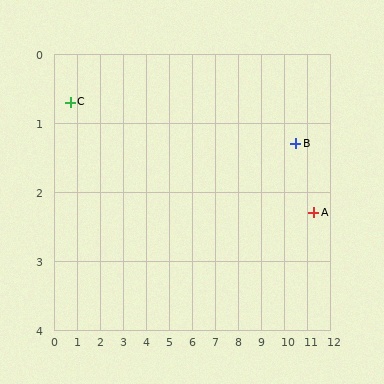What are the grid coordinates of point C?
Point C is at approximately (0.7, 0.7).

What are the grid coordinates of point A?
Point A is at approximately (11.3, 2.3).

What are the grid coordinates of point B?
Point B is at approximately (10.5, 1.3).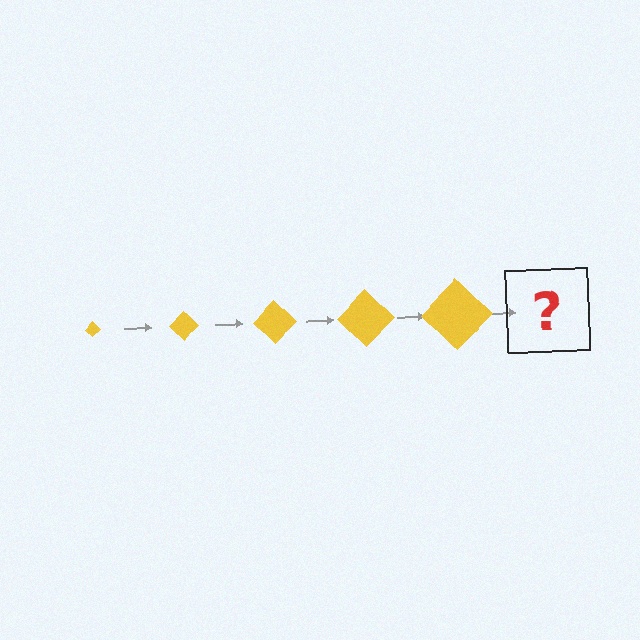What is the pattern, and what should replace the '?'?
The pattern is that the diamond gets progressively larger each step. The '?' should be a yellow diamond, larger than the previous one.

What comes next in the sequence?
The next element should be a yellow diamond, larger than the previous one.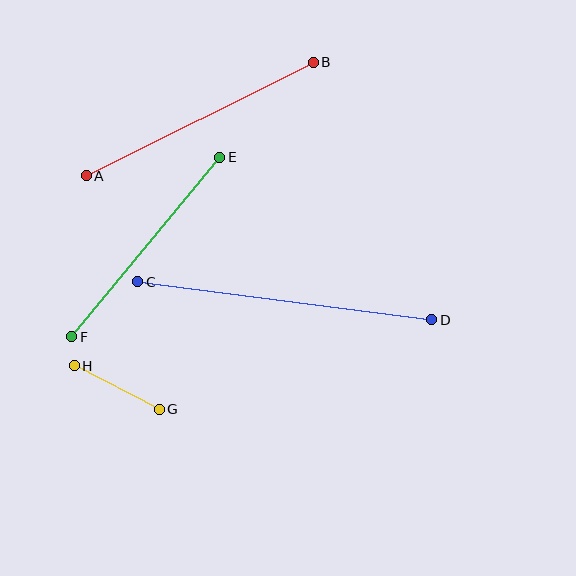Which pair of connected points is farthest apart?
Points C and D are farthest apart.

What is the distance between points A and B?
The distance is approximately 254 pixels.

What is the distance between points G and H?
The distance is approximately 96 pixels.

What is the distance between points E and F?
The distance is approximately 233 pixels.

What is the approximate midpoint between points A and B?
The midpoint is at approximately (200, 119) pixels.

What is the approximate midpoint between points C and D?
The midpoint is at approximately (285, 301) pixels.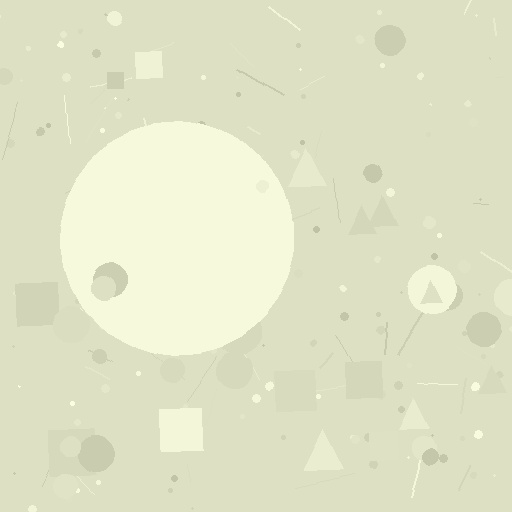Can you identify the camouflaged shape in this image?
The camouflaged shape is a circle.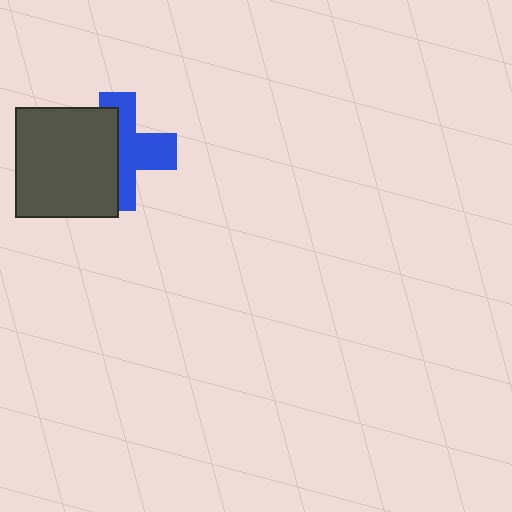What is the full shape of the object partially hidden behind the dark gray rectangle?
The partially hidden object is a blue cross.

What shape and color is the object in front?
The object in front is a dark gray rectangle.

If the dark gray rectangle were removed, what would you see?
You would see the complete blue cross.